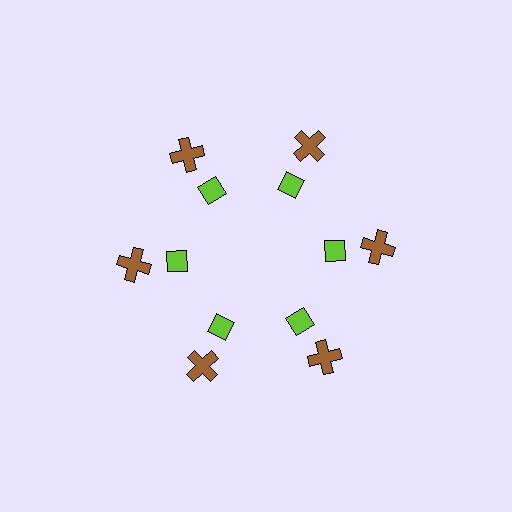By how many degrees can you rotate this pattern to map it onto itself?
The pattern maps onto itself every 60 degrees of rotation.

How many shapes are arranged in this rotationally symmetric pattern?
There are 12 shapes, arranged in 6 groups of 2.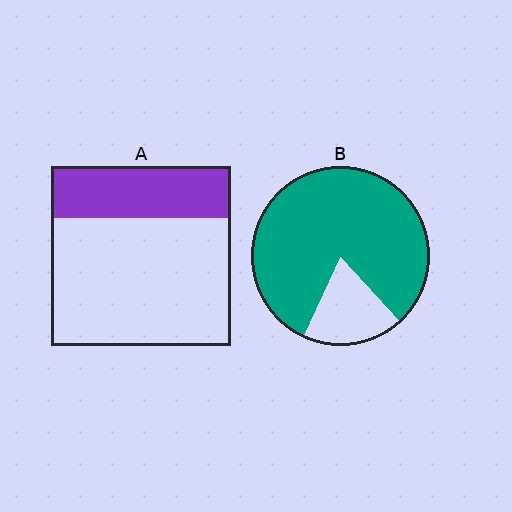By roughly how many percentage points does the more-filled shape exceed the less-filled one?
By roughly 55 percentage points (B over A).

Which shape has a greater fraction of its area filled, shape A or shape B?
Shape B.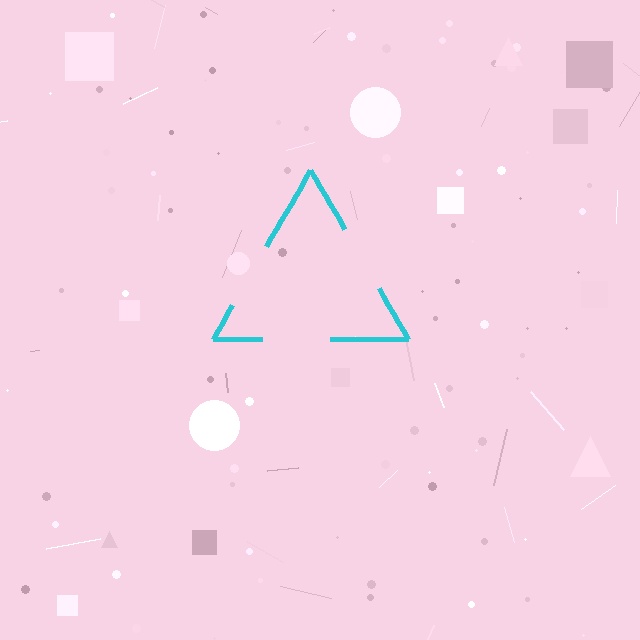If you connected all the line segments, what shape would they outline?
They would outline a triangle.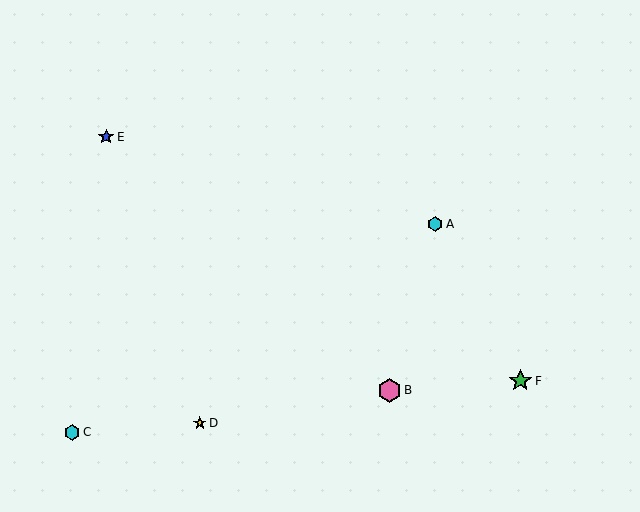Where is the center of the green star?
The center of the green star is at (520, 381).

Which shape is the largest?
The pink hexagon (labeled B) is the largest.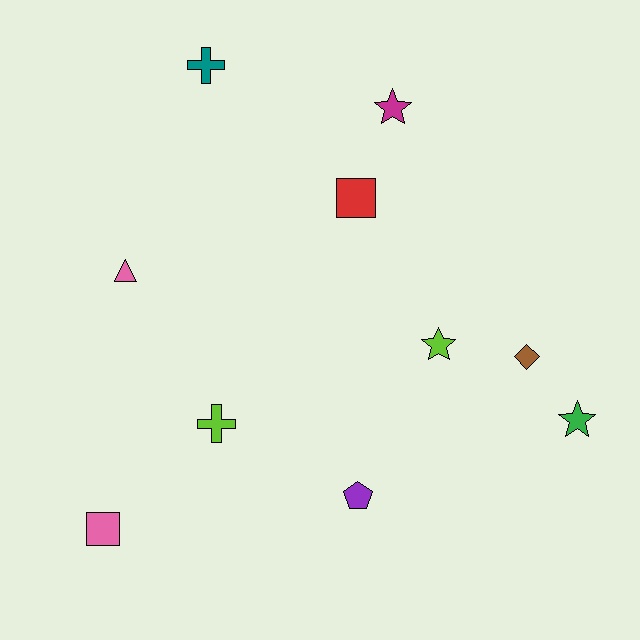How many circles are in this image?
There are no circles.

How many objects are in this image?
There are 10 objects.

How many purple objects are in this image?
There is 1 purple object.